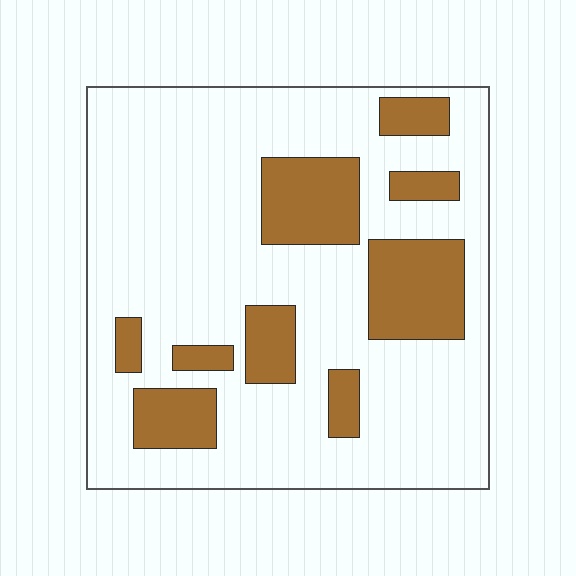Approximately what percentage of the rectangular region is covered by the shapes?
Approximately 25%.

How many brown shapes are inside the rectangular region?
9.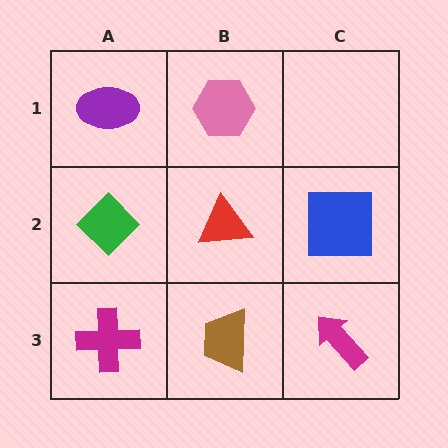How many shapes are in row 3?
3 shapes.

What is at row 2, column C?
A blue square.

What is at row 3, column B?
A brown trapezoid.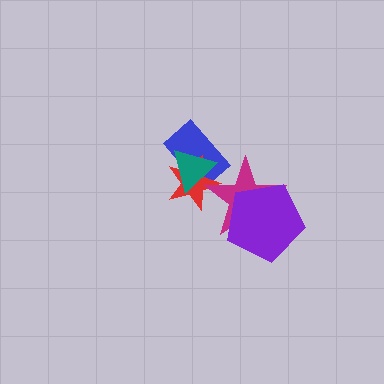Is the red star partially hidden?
Yes, it is partially covered by another shape.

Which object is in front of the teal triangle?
The magenta star is in front of the teal triangle.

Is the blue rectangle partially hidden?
Yes, it is partially covered by another shape.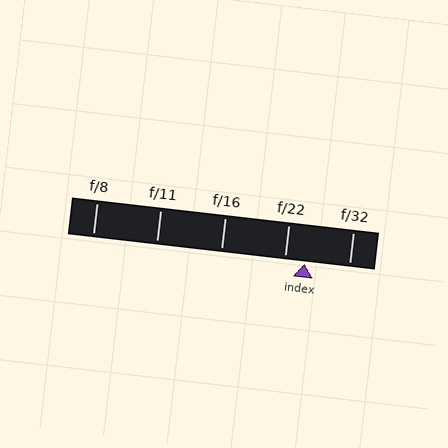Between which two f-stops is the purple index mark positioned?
The index mark is between f/22 and f/32.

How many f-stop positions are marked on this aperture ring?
There are 5 f-stop positions marked.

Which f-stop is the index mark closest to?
The index mark is closest to f/22.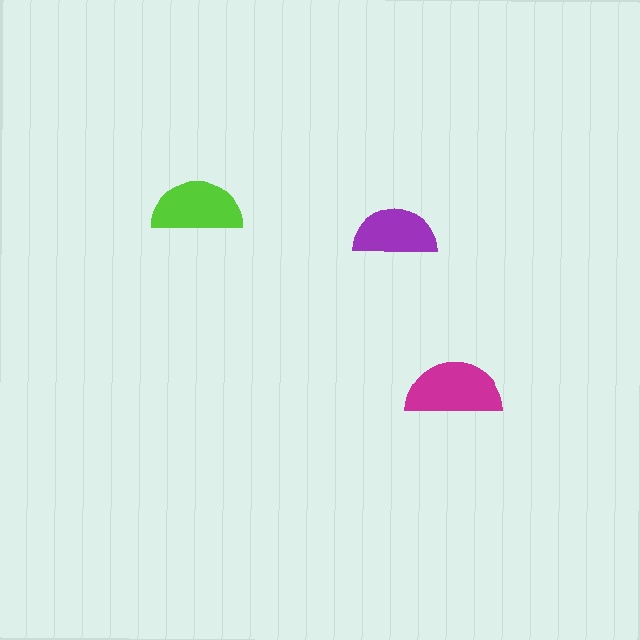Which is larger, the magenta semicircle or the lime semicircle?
The magenta one.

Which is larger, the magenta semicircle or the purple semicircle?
The magenta one.